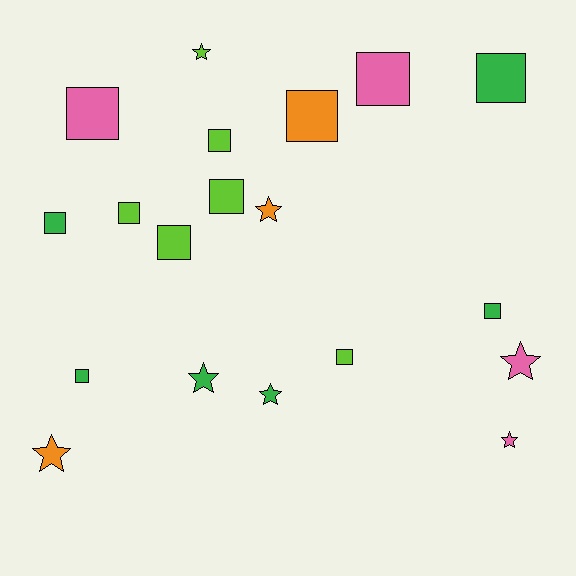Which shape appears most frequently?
Square, with 12 objects.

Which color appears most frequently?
Green, with 6 objects.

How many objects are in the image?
There are 19 objects.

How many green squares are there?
There are 4 green squares.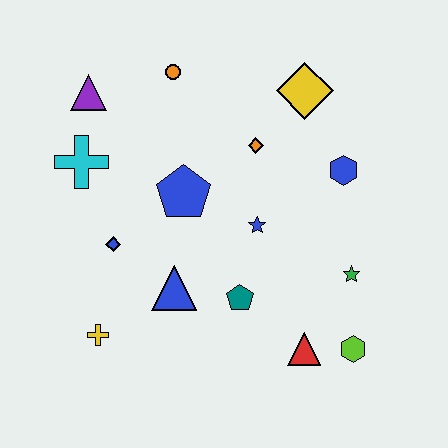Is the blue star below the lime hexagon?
No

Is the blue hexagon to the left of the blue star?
No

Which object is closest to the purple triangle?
The cyan cross is closest to the purple triangle.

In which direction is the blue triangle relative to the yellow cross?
The blue triangle is to the right of the yellow cross.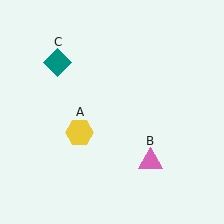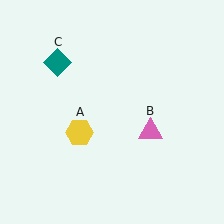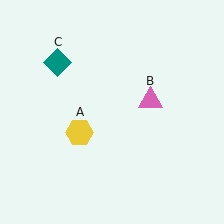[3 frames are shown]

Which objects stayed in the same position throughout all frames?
Yellow hexagon (object A) and teal diamond (object C) remained stationary.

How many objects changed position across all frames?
1 object changed position: pink triangle (object B).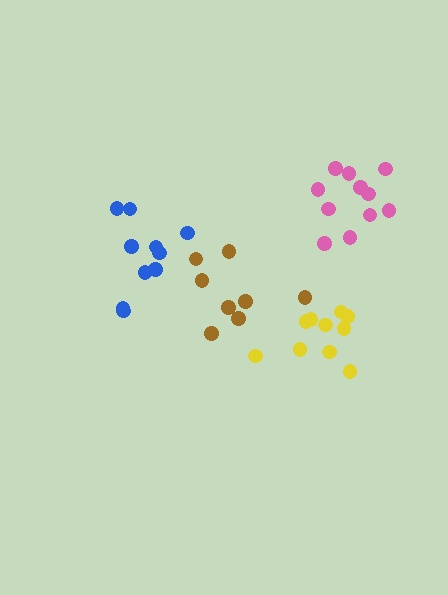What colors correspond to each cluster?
The clusters are colored: pink, brown, blue, yellow.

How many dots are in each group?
Group 1: 11 dots, Group 2: 8 dots, Group 3: 10 dots, Group 4: 10 dots (39 total).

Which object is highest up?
The pink cluster is topmost.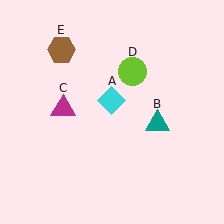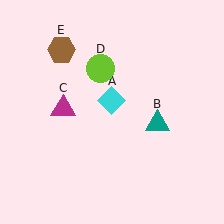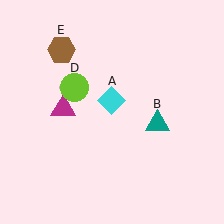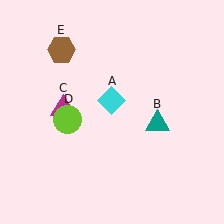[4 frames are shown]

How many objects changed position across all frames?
1 object changed position: lime circle (object D).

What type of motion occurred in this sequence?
The lime circle (object D) rotated counterclockwise around the center of the scene.